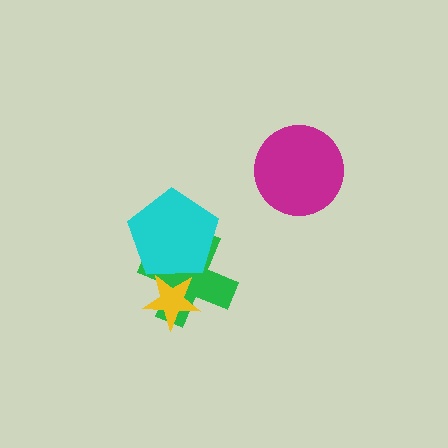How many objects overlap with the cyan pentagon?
2 objects overlap with the cyan pentagon.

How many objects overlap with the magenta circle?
0 objects overlap with the magenta circle.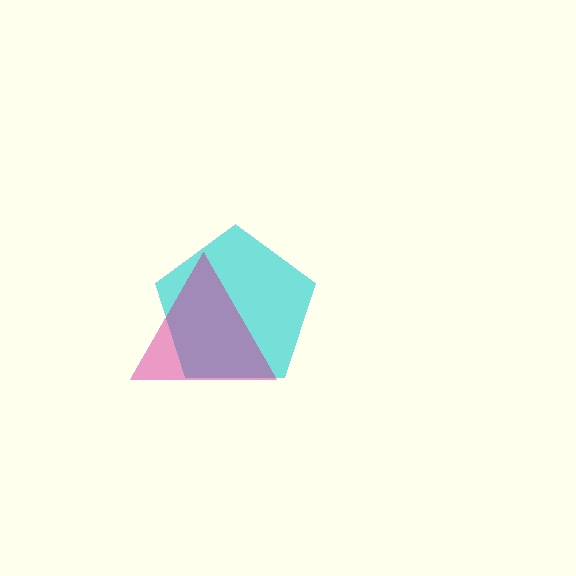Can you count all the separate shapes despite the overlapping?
Yes, there are 2 separate shapes.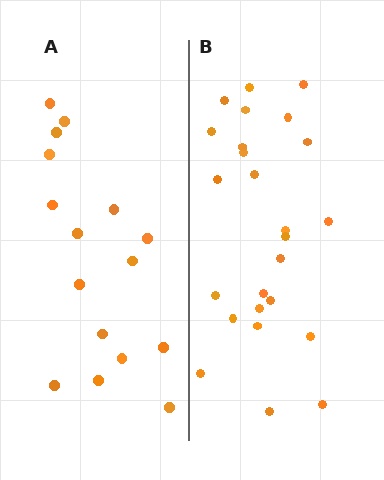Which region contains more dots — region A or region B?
Region B (the right region) has more dots.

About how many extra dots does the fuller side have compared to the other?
Region B has roughly 8 or so more dots than region A.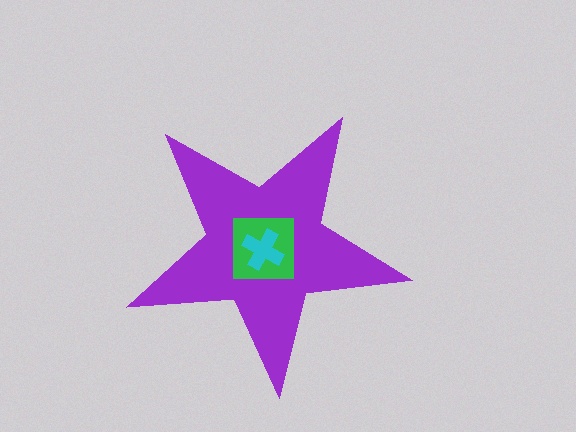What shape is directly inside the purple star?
The green square.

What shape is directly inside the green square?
The cyan cross.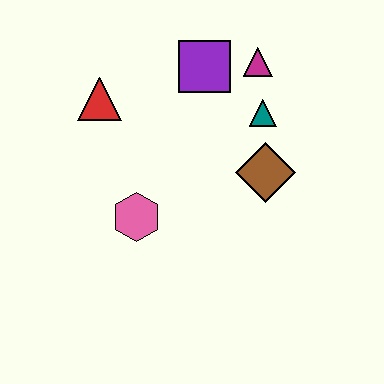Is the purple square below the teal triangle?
No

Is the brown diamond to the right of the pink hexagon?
Yes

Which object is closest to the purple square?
The magenta triangle is closest to the purple square.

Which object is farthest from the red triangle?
The brown diamond is farthest from the red triangle.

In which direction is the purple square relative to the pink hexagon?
The purple square is above the pink hexagon.